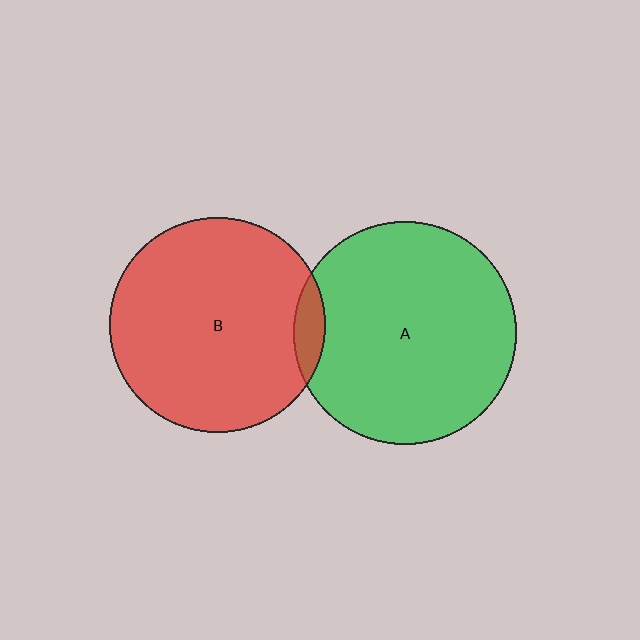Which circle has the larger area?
Circle A (green).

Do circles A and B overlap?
Yes.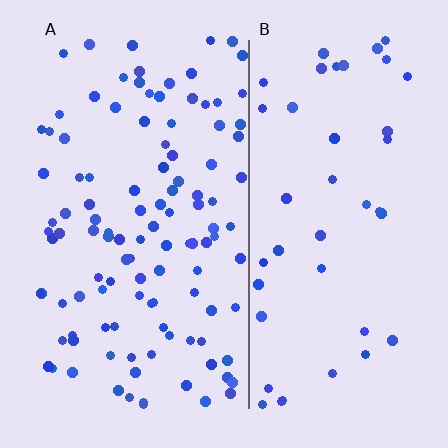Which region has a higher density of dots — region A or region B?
A (the left).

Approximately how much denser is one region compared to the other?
Approximately 2.5× — region A over region B.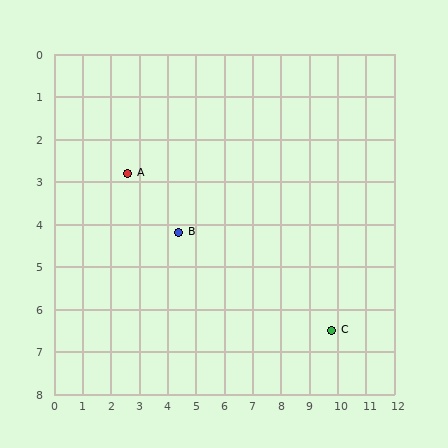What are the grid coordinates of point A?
Point A is at approximately (2.6, 2.8).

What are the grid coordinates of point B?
Point B is at approximately (4.4, 4.2).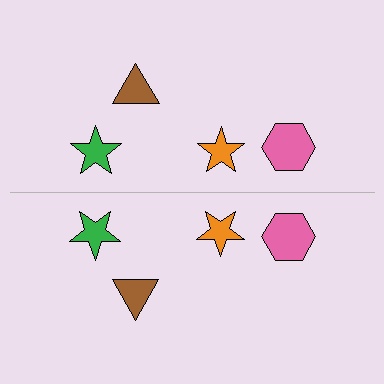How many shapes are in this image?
There are 8 shapes in this image.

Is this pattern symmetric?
Yes, this pattern has bilateral (reflection) symmetry.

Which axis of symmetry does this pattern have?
The pattern has a horizontal axis of symmetry running through the center of the image.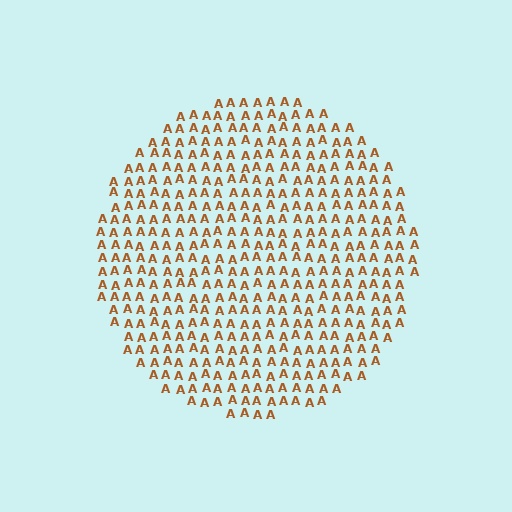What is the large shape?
The large shape is a circle.